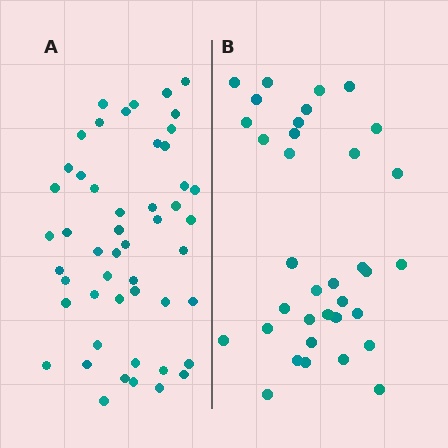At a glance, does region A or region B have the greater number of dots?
Region A (the left region) has more dots.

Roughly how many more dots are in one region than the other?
Region A has approximately 15 more dots than region B.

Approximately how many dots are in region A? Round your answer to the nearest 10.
About 50 dots.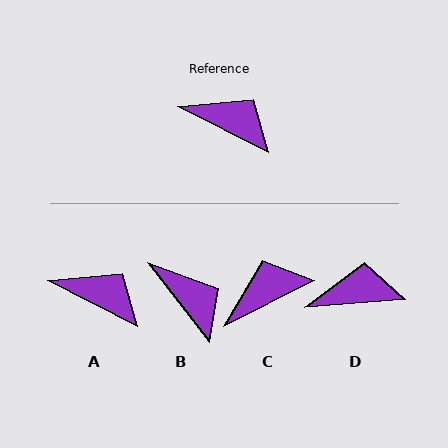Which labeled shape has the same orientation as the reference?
A.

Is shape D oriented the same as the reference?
No, it is off by about 32 degrees.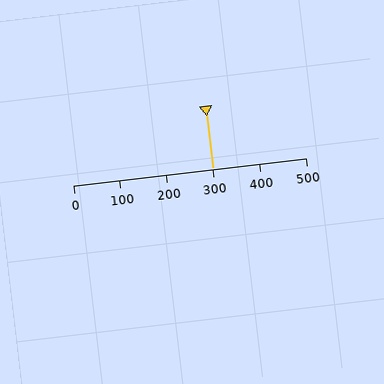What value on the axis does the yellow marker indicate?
The marker indicates approximately 300.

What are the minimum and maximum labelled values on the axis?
The axis runs from 0 to 500.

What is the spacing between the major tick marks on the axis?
The major ticks are spaced 100 apart.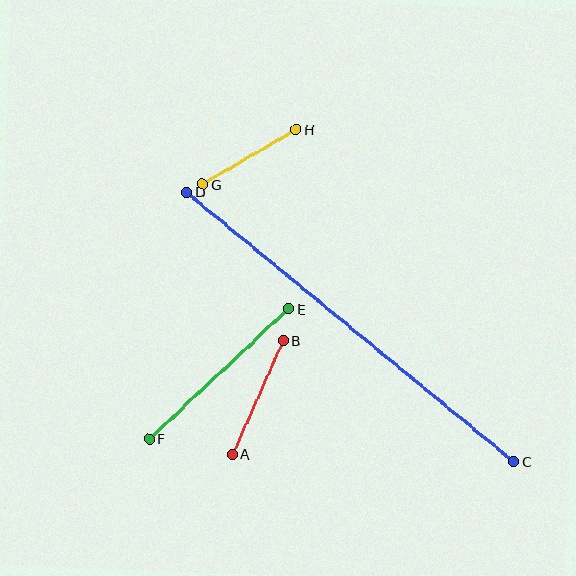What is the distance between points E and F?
The distance is approximately 191 pixels.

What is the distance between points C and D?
The distance is approximately 424 pixels.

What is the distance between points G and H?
The distance is approximately 108 pixels.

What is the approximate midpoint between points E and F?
The midpoint is at approximately (219, 374) pixels.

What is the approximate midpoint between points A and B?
The midpoint is at approximately (258, 397) pixels.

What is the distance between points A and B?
The distance is approximately 124 pixels.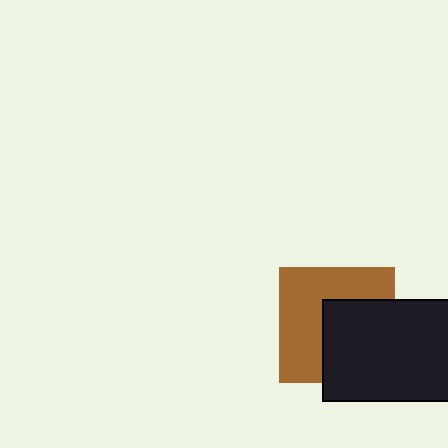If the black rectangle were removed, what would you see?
You would see the complete brown square.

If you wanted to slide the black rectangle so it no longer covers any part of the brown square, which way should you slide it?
Slide it toward the lower-right — that is the most direct way to separate the two shapes.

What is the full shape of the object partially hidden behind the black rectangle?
The partially hidden object is a brown square.